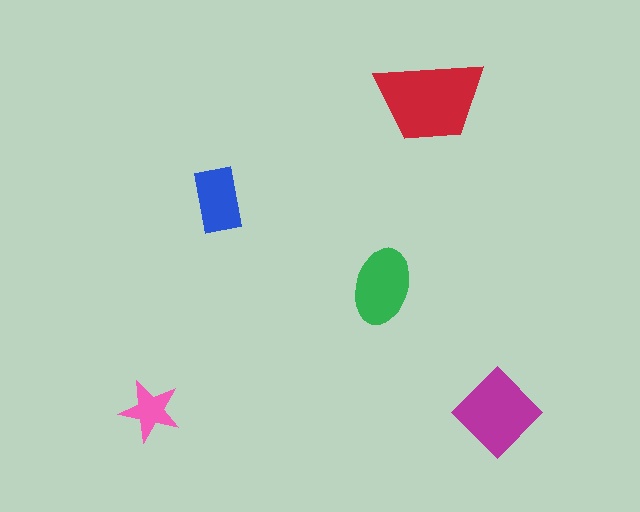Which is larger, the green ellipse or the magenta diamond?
The magenta diamond.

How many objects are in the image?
There are 5 objects in the image.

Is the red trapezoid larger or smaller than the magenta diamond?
Larger.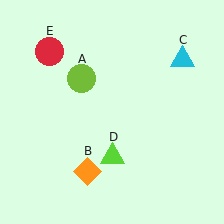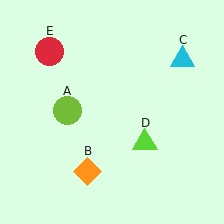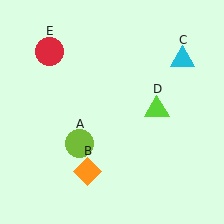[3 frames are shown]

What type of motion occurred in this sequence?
The lime circle (object A), lime triangle (object D) rotated counterclockwise around the center of the scene.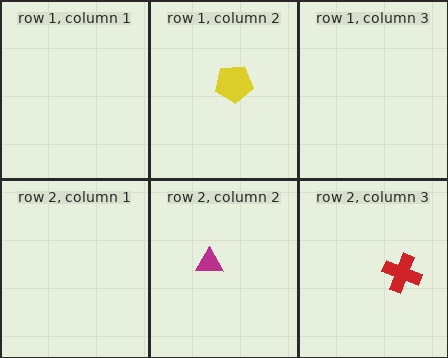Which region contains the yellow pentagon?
The row 1, column 2 region.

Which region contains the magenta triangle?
The row 2, column 2 region.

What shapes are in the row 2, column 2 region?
The magenta triangle.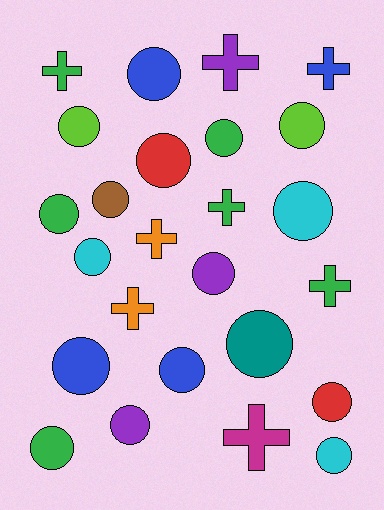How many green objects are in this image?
There are 6 green objects.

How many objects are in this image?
There are 25 objects.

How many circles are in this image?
There are 17 circles.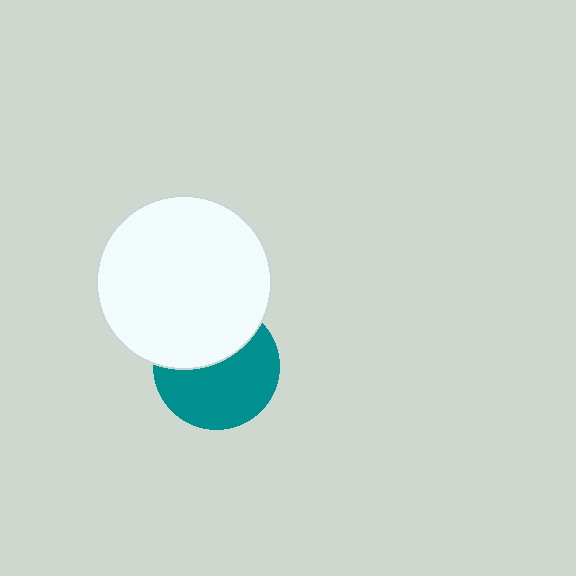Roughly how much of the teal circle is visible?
About half of it is visible (roughly 60%).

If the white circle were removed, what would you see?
You would see the complete teal circle.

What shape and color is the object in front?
The object in front is a white circle.